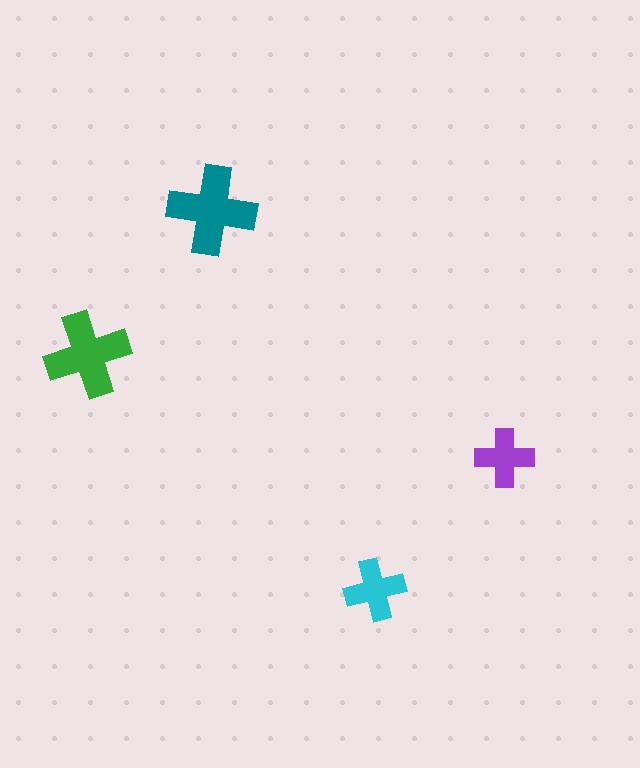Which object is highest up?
The teal cross is topmost.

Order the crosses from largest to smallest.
the teal one, the green one, the cyan one, the purple one.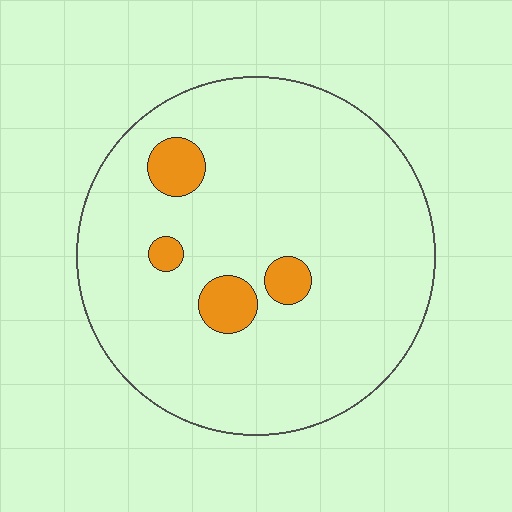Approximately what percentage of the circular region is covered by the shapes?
Approximately 10%.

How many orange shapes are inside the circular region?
4.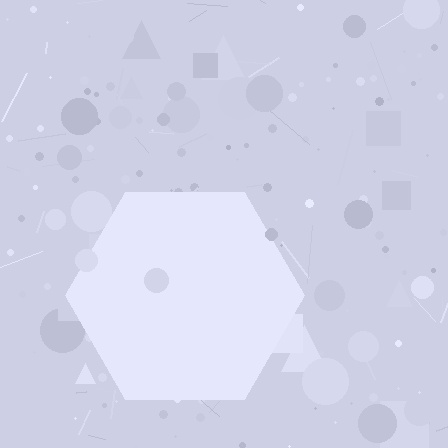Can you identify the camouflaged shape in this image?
The camouflaged shape is a hexagon.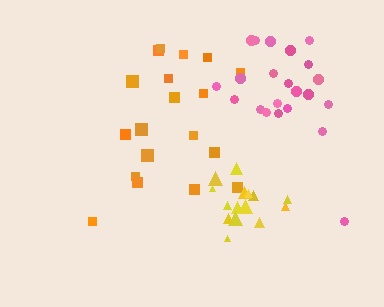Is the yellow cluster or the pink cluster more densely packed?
Yellow.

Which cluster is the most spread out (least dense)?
Orange.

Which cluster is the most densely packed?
Yellow.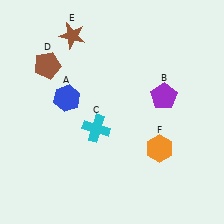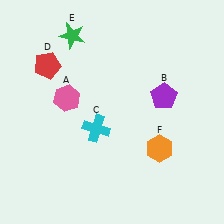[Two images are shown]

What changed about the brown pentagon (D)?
In Image 1, D is brown. In Image 2, it changed to red.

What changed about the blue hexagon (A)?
In Image 1, A is blue. In Image 2, it changed to pink.